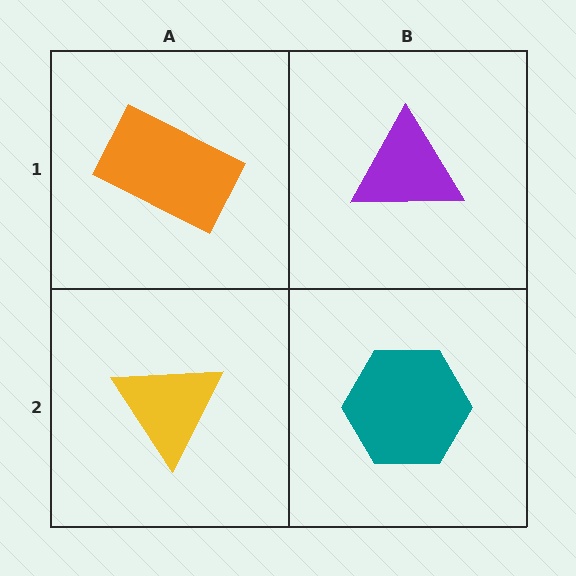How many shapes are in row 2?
2 shapes.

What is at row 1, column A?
An orange rectangle.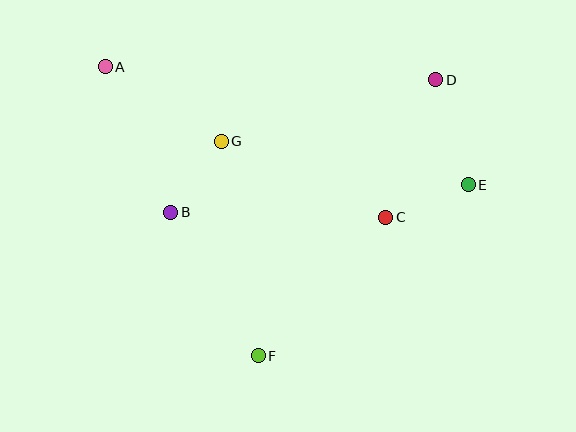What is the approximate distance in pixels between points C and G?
The distance between C and G is approximately 181 pixels.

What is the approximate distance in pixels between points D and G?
The distance between D and G is approximately 223 pixels.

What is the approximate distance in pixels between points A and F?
The distance between A and F is approximately 327 pixels.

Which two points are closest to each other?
Points B and G are closest to each other.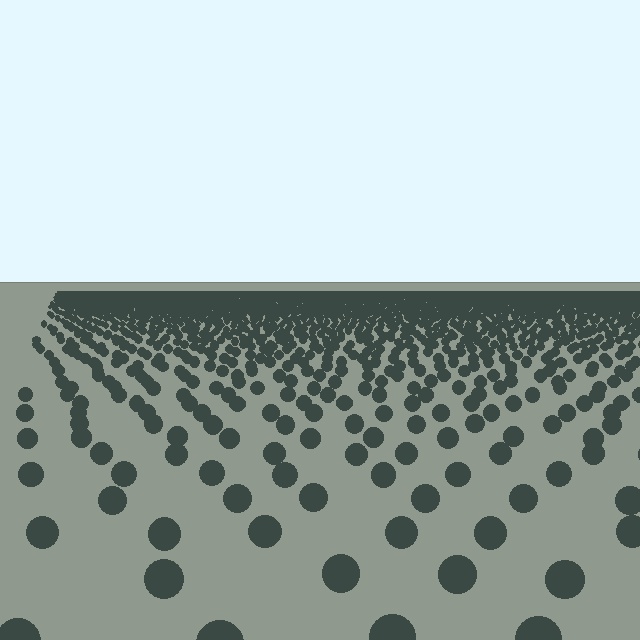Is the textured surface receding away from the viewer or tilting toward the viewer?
The surface is receding away from the viewer. Texture elements get smaller and denser toward the top.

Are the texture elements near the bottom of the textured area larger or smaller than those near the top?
Larger. Near the bottom, elements are closer to the viewer and appear at a bigger on-screen size.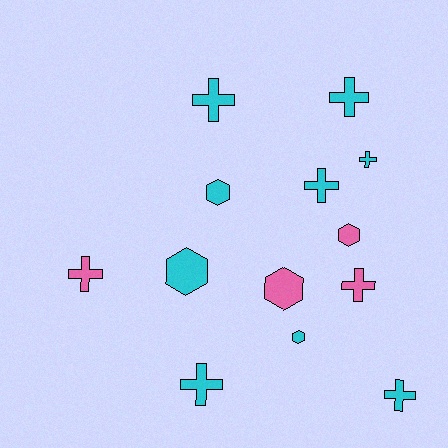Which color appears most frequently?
Cyan, with 9 objects.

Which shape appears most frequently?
Cross, with 8 objects.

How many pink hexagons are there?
There are 2 pink hexagons.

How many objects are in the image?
There are 13 objects.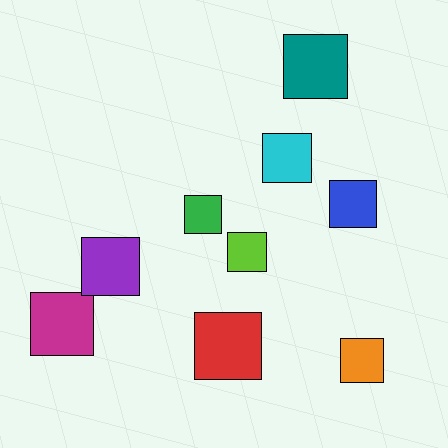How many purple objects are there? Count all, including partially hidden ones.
There is 1 purple object.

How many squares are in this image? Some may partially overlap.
There are 9 squares.